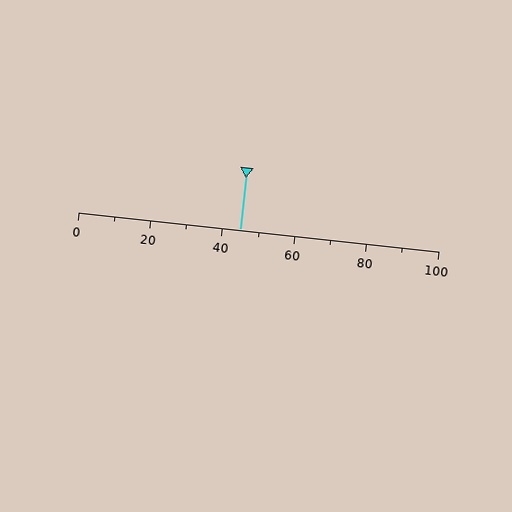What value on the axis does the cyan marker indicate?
The marker indicates approximately 45.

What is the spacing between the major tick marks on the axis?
The major ticks are spaced 20 apart.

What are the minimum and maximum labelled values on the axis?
The axis runs from 0 to 100.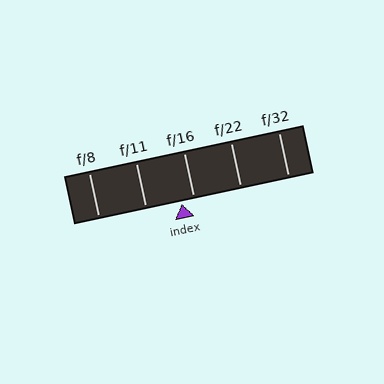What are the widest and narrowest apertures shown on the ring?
The widest aperture shown is f/8 and the narrowest is f/32.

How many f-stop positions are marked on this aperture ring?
There are 5 f-stop positions marked.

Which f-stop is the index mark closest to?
The index mark is closest to f/16.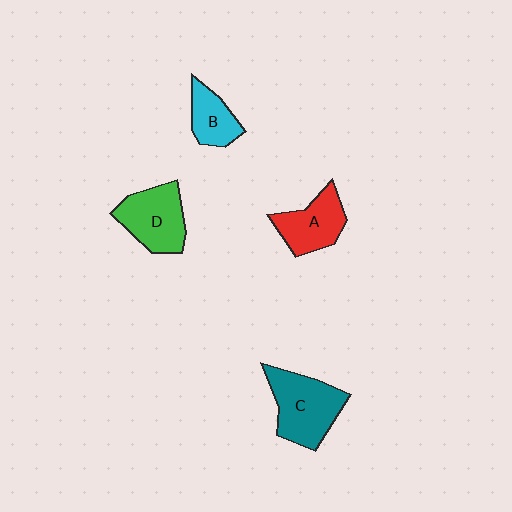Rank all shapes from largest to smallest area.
From largest to smallest: C (teal), D (green), A (red), B (cyan).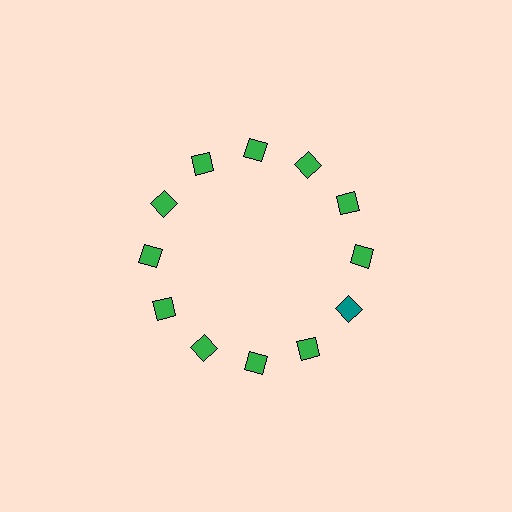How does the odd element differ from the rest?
It has a different color: teal instead of green.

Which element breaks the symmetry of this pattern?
The teal diamond at roughly the 4 o'clock position breaks the symmetry. All other shapes are green diamonds.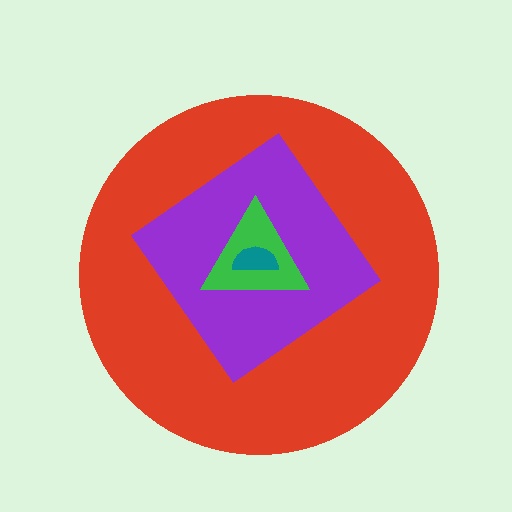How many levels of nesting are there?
4.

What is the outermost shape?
The red circle.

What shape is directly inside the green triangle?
The teal semicircle.